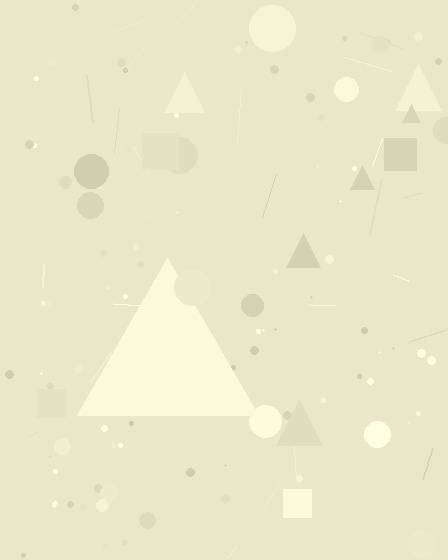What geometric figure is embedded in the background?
A triangle is embedded in the background.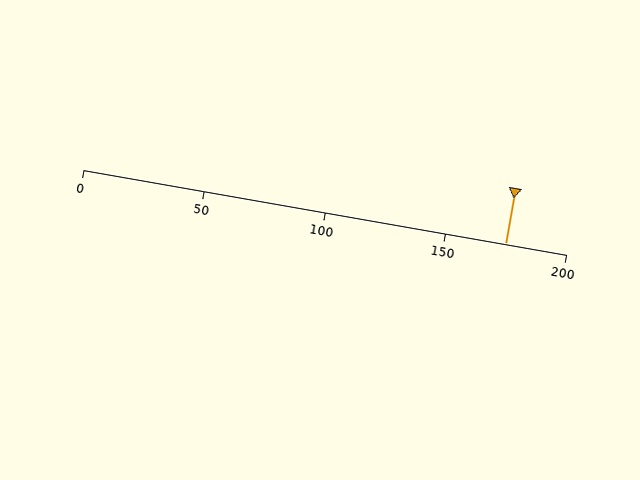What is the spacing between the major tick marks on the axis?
The major ticks are spaced 50 apart.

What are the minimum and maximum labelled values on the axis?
The axis runs from 0 to 200.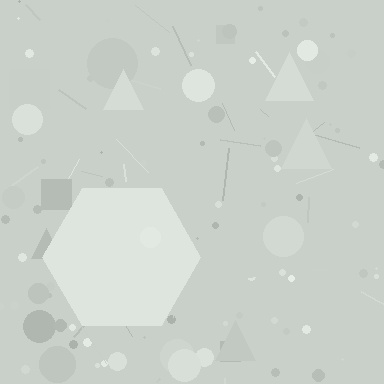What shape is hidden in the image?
A hexagon is hidden in the image.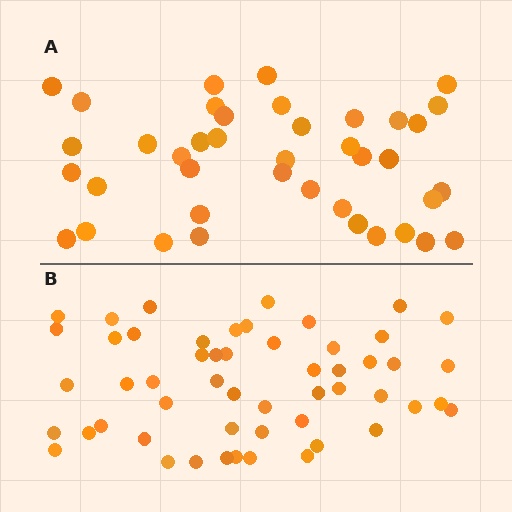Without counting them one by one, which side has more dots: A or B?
Region B (the bottom region) has more dots.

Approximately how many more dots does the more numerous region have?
Region B has approximately 15 more dots than region A.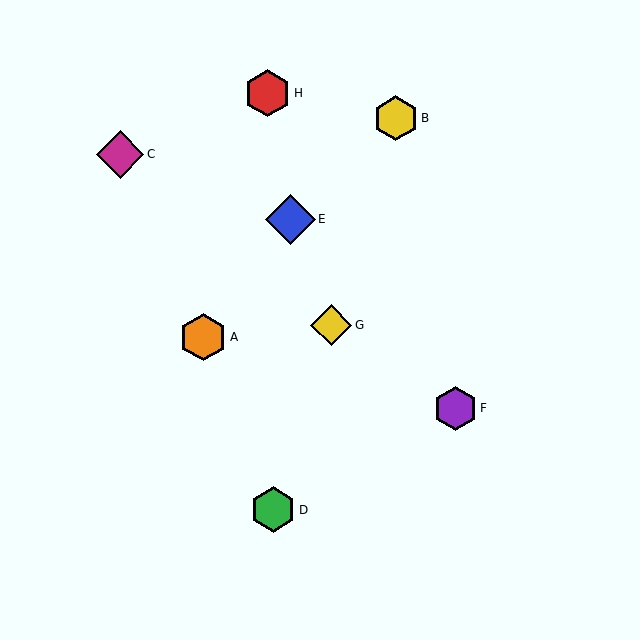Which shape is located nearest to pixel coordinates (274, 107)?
The red hexagon (labeled H) at (268, 93) is nearest to that location.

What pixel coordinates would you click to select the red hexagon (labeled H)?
Click at (268, 93) to select the red hexagon H.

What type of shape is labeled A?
Shape A is an orange hexagon.